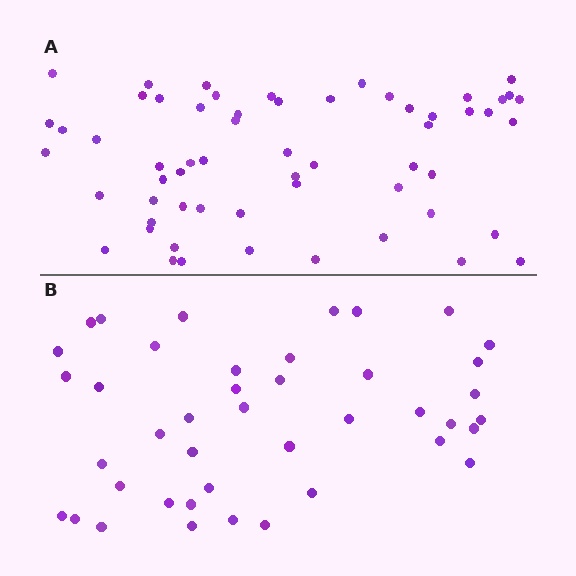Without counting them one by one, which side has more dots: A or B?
Region A (the top region) has more dots.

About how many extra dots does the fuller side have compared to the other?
Region A has approximately 15 more dots than region B.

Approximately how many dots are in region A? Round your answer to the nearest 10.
About 60 dots. (The exact count is 59, which rounds to 60.)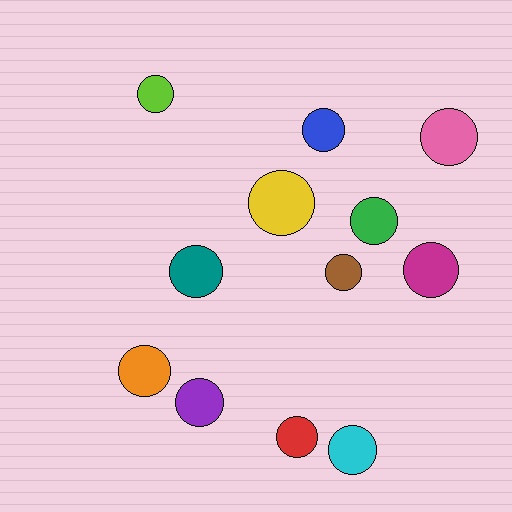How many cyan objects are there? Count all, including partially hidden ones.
There is 1 cyan object.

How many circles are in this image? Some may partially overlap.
There are 12 circles.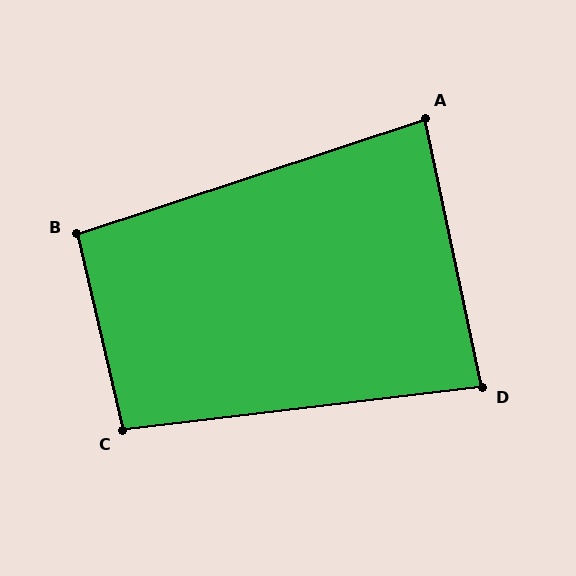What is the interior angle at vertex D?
Approximately 85 degrees (acute).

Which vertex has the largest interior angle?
C, at approximately 96 degrees.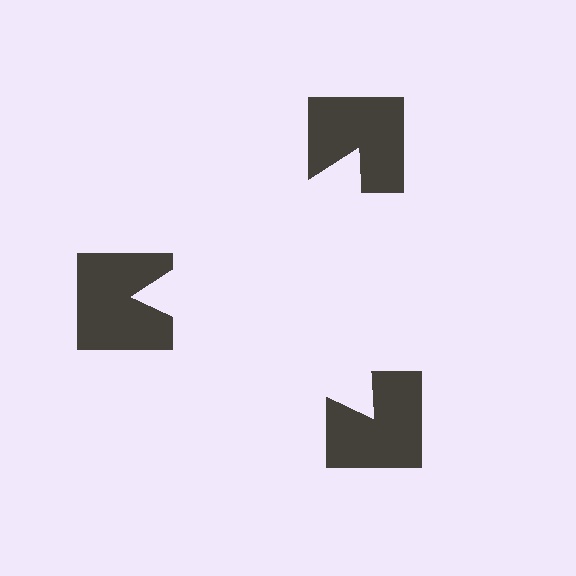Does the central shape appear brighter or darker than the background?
It typically appears slightly brighter than the background, even though no actual brightness change is drawn.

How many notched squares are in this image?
There are 3 — one at each vertex of the illusory triangle.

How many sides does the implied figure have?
3 sides.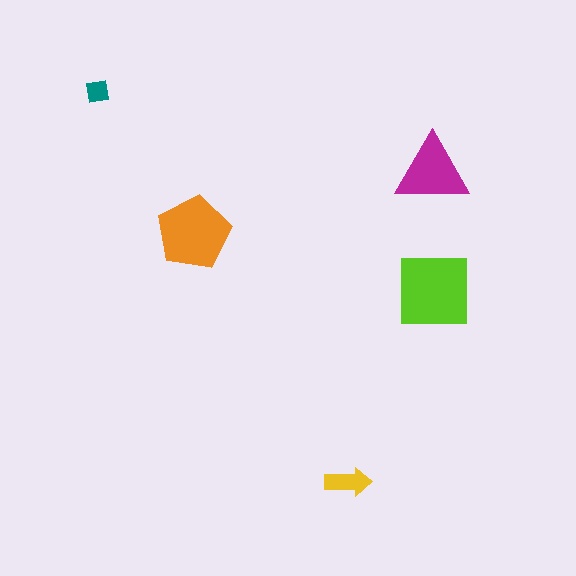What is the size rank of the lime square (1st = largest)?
1st.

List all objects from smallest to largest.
The teal square, the yellow arrow, the magenta triangle, the orange pentagon, the lime square.